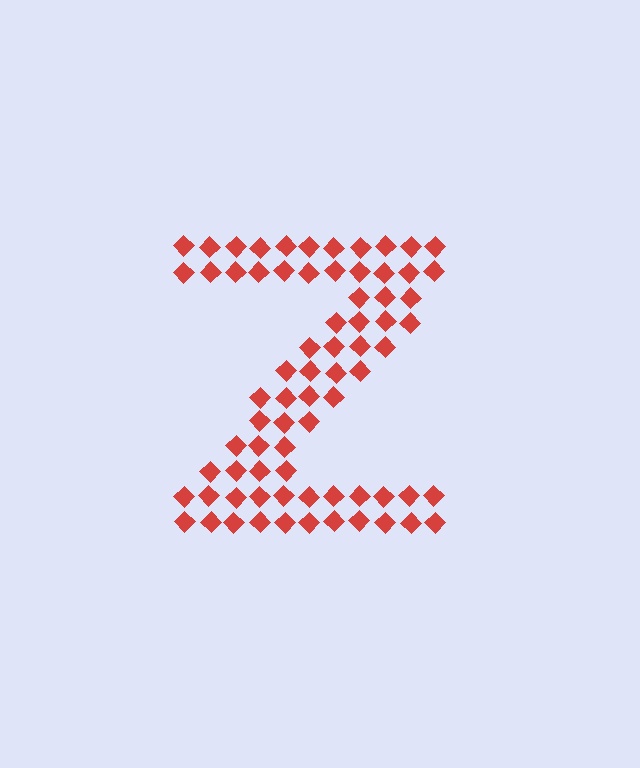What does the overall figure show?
The overall figure shows the letter Z.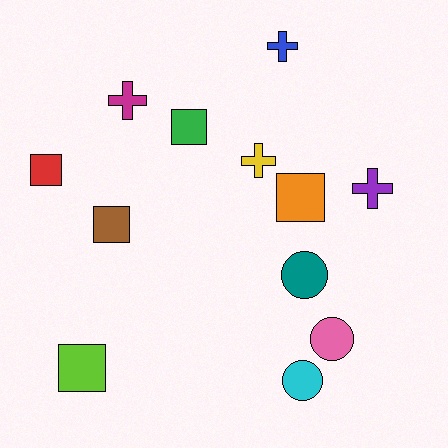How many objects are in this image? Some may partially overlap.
There are 12 objects.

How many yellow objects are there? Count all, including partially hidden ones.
There is 1 yellow object.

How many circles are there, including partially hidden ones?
There are 3 circles.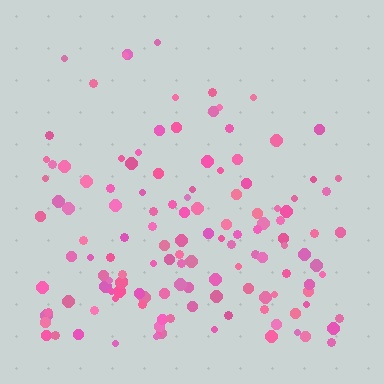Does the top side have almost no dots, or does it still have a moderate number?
Still a moderate number, just noticeably fewer than the bottom.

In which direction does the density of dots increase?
From top to bottom, with the bottom side densest.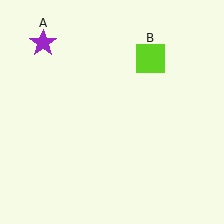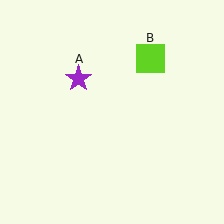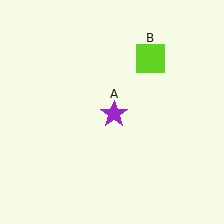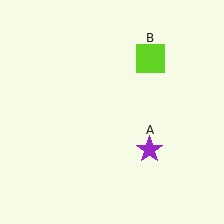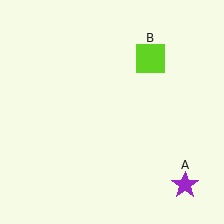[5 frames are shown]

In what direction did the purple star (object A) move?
The purple star (object A) moved down and to the right.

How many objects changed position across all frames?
1 object changed position: purple star (object A).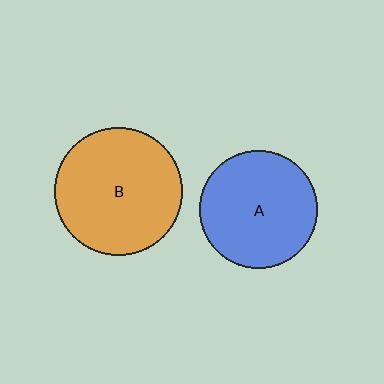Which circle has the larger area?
Circle B (orange).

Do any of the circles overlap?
No, none of the circles overlap.